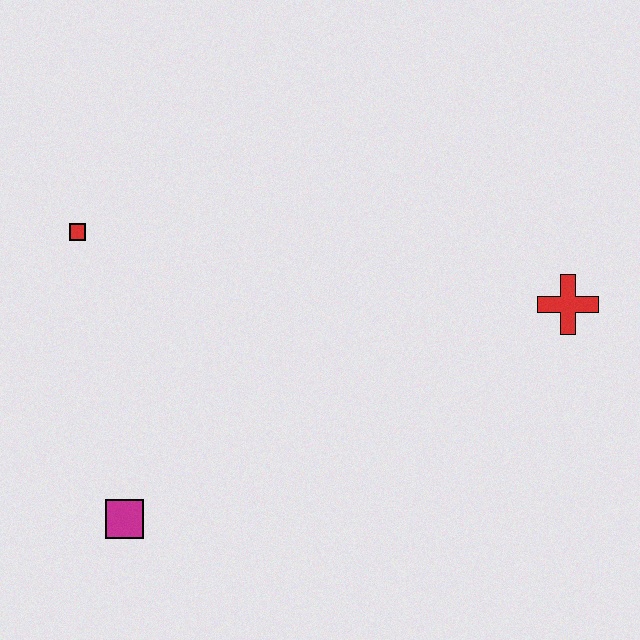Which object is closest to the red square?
The magenta square is closest to the red square.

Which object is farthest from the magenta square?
The red cross is farthest from the magenta square.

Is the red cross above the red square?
No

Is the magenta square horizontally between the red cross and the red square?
Yes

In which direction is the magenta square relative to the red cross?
The magenta square is to the left of the red cross.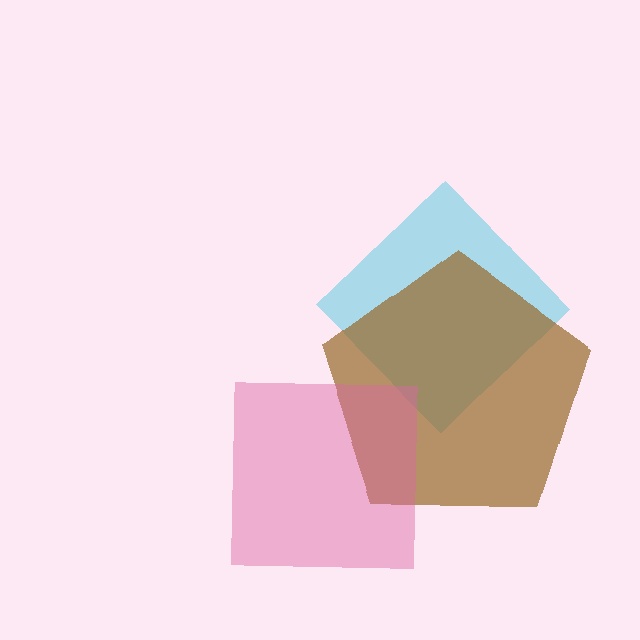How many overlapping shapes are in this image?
There are 3 overlapping shapes in the image.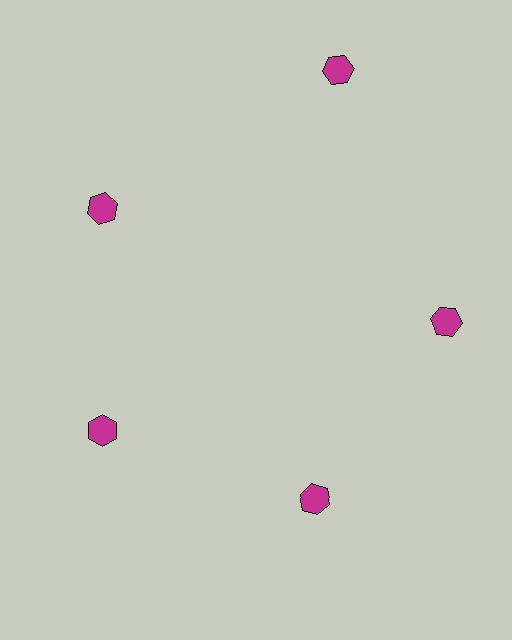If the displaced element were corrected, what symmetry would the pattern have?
It would have 5-fold rotational symmetry — the pattern would map onto itself every 72 degrees.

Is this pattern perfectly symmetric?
No. The 5 magenta hexagons are arranged in a ring, but one element near the 1 o'clock position is pushed outward from the center, breaking the 5-fold rotational symmetry.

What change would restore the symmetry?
The symmetry would be restored by moving it inward, back onto the ring so that all 5 hexagons sit at equal angles and equal distance from the center.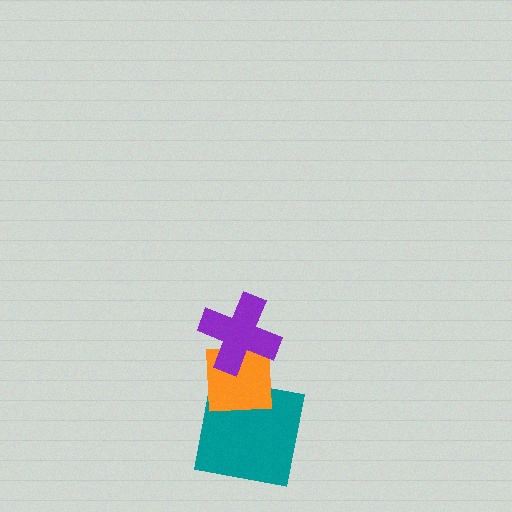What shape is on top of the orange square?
The purple cross is on top of the orange square.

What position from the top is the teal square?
The teal square is 3rd from the top.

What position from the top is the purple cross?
The purple cross is 1st from the top.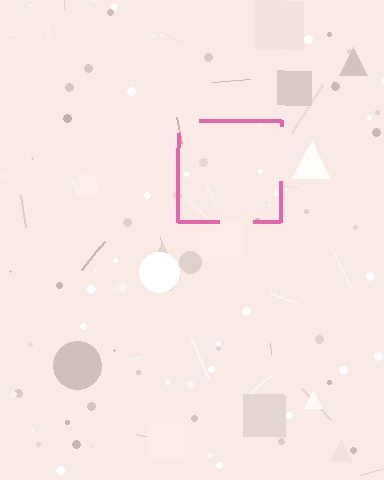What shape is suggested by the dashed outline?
The dashed outline suggests a square.